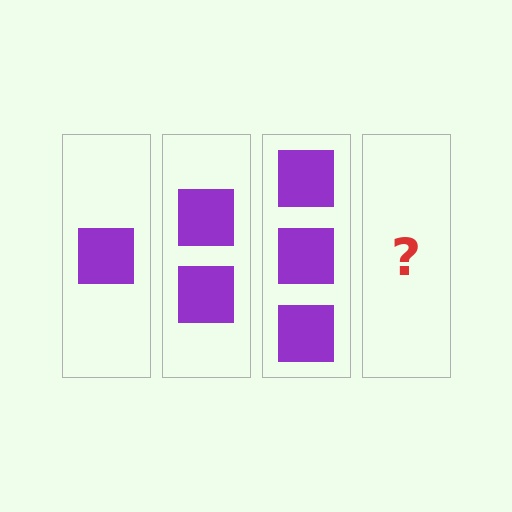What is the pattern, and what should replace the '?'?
The pattern is that each step adds one more square. The '?' should be 4 squares.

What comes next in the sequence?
The next element should be 4 squares.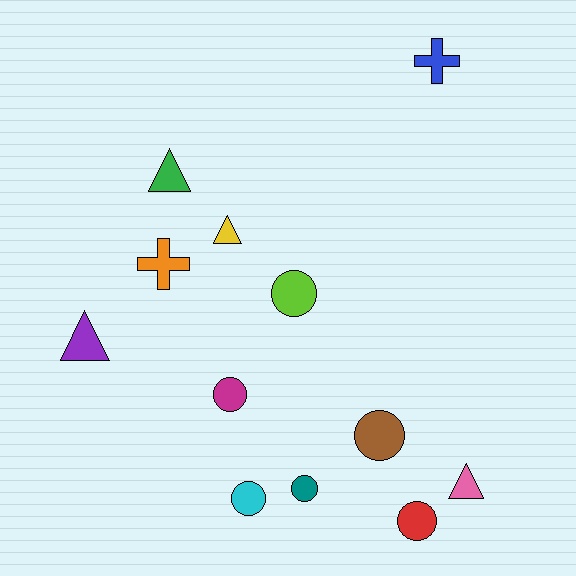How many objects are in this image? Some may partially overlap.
There are 12 objects.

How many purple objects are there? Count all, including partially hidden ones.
There is 1 purple object.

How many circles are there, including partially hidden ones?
There are 6 circles.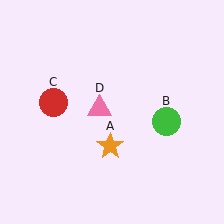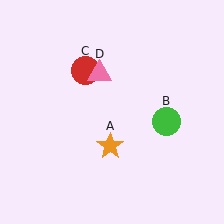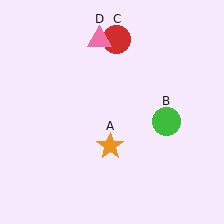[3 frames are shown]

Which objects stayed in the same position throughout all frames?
Orange star (object A) and green circle (object B) remained stationary.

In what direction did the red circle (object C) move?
The red circle (object C) moved up and to the right.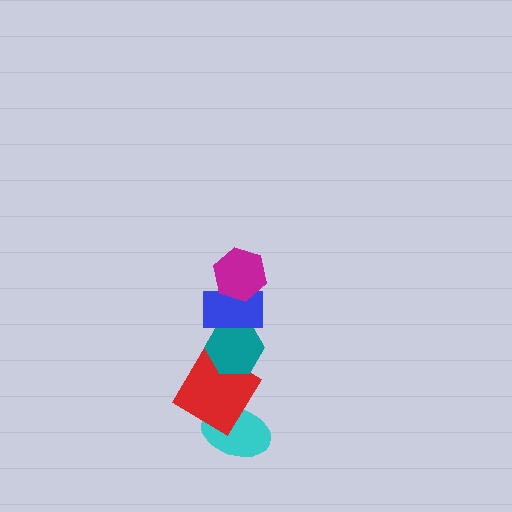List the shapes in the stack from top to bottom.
From top to bottom: the magenta hexagon, the blue rectangle, the teal hexagon, the red diamond, the cyan ellipse.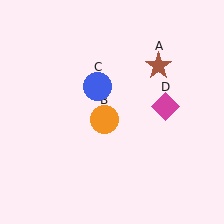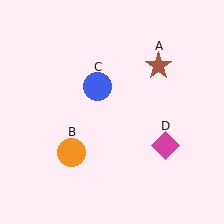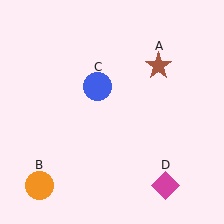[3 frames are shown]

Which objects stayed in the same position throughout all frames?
Brown star (object A) and blue circle (object C) remained stationary.